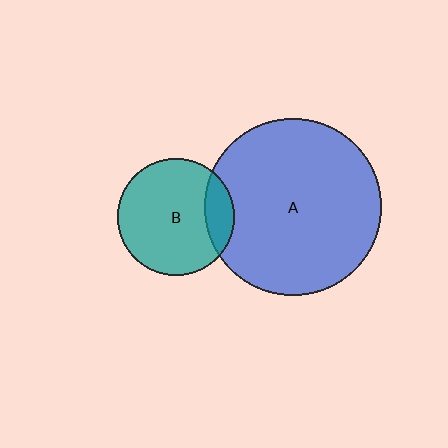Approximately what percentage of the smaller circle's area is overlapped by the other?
Approximately 15%.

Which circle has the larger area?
Circle A (blue).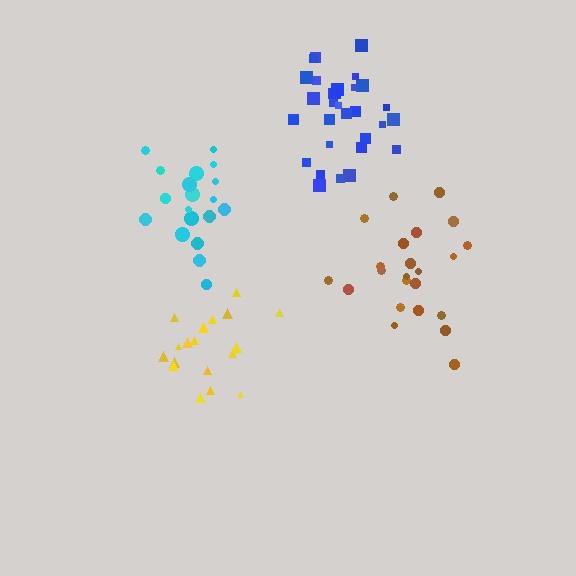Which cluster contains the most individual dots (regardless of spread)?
Blue (30).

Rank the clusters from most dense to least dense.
blue, yellow, brown, cyan.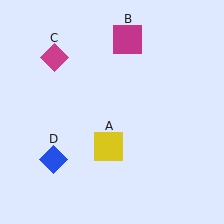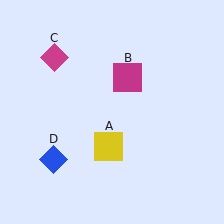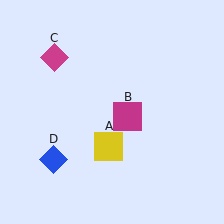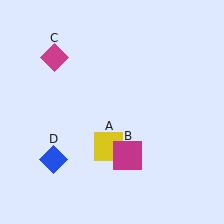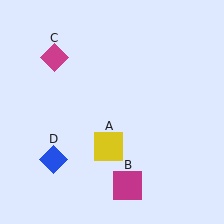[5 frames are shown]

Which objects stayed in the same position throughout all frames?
Yellow square (object A) and magenta diamond (object C) and blue diamond (object D) remained stationary.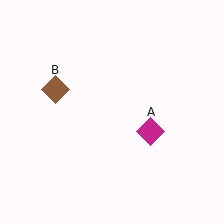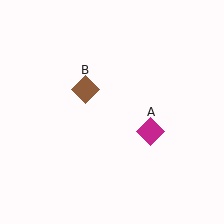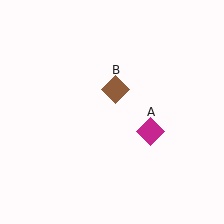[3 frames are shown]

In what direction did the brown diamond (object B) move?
The brown diamond (object B) moved right.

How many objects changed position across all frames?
1 object changed position: brown diamond (object B).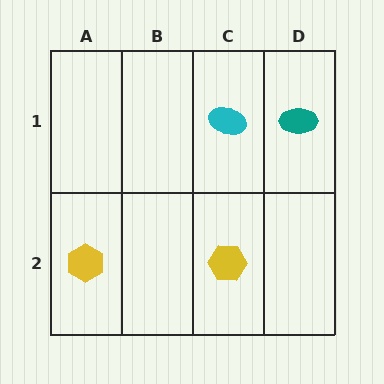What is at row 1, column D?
A teal ellipse.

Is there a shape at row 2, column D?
No, that cell is empty.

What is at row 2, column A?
A yellow hexagon.